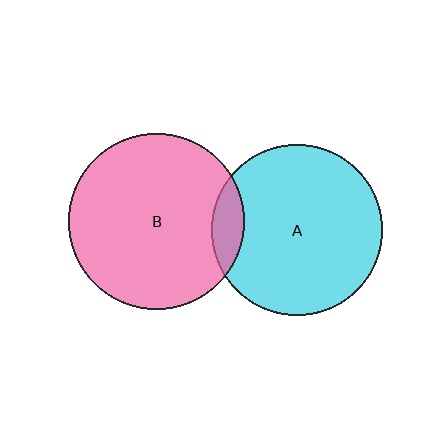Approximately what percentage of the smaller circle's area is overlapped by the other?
Approximately 10%.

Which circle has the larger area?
Circle B (pink).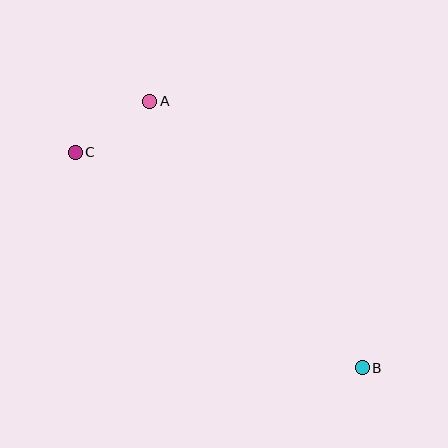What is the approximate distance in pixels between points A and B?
The distance between A and B is approximately 341 pixels.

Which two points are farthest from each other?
Points B and C are farthest from each other.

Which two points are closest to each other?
Points A and C are closest to each other.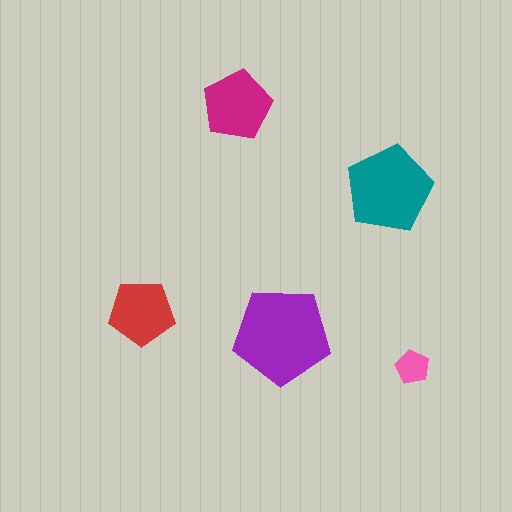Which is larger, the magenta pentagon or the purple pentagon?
The purple one.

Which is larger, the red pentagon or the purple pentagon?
The purple one.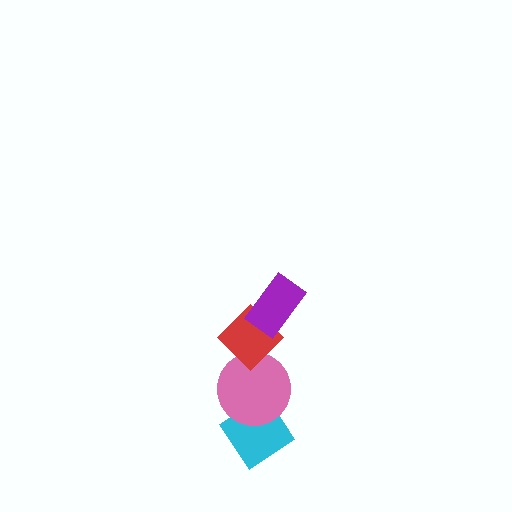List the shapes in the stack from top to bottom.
From top to bottom: the purple rectangle, the red diamond, the pink circle, the cyan diamond.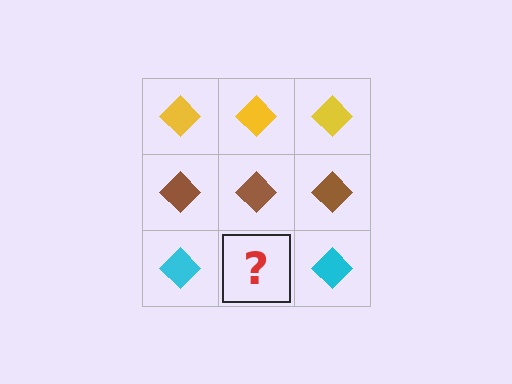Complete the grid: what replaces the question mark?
The question mark should be replaced with a cyan diamond.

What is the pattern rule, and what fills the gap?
The rule is that each row has a consistent color. The gap should be filled with a cyan diamond.